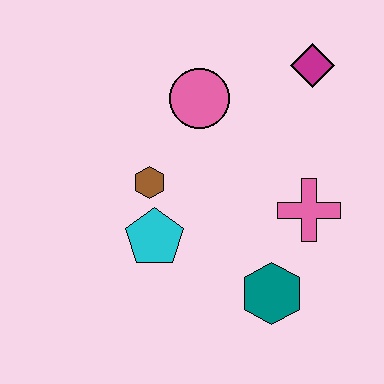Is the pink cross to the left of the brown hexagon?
No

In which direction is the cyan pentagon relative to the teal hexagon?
The cyan pentagon is to the left of the teal hexagon.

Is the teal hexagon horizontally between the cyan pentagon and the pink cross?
Yes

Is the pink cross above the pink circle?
No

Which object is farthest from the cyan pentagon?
The magenta diamond is farthest from the cyan pentagon.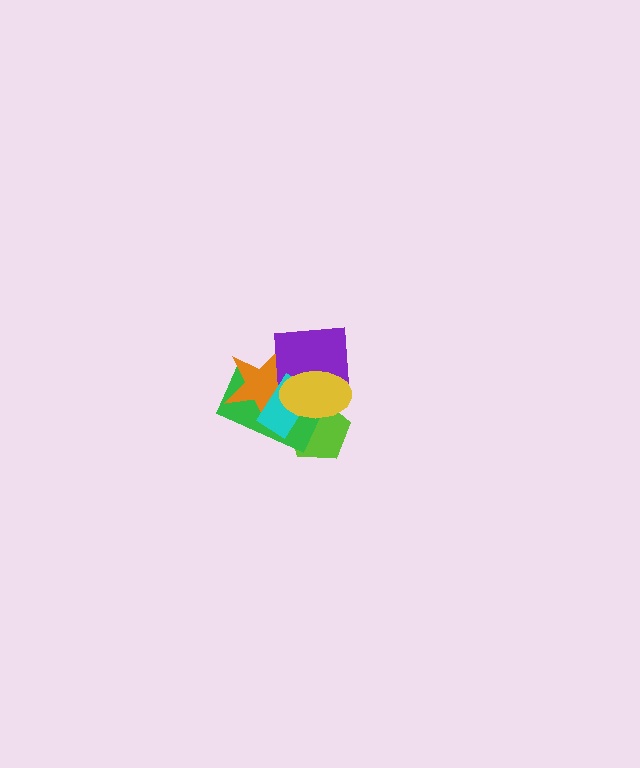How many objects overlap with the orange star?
4 objects overlap with the orange star.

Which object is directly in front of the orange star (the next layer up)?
The purple square is directly in front of the orange star.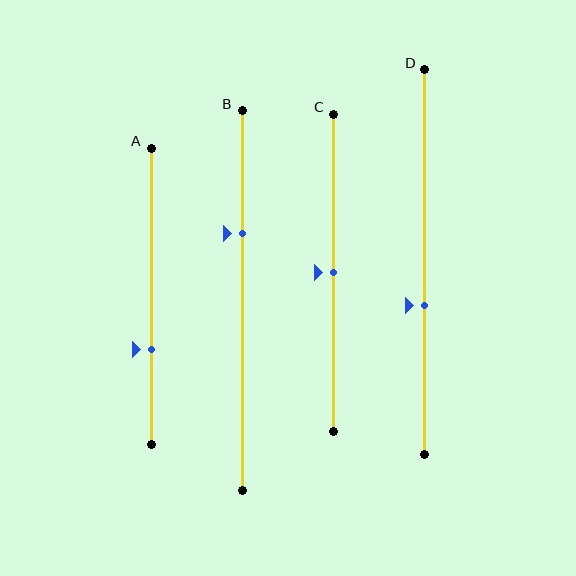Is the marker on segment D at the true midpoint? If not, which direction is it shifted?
No, the marker on segment D is shifted downward by about 11% of the segment length.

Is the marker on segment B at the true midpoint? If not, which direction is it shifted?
No, the marker on segment B is shifted upward by about 18% of the segment length.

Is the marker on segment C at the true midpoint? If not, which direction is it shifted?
Yes, the marker on segment C is at the true midpoint.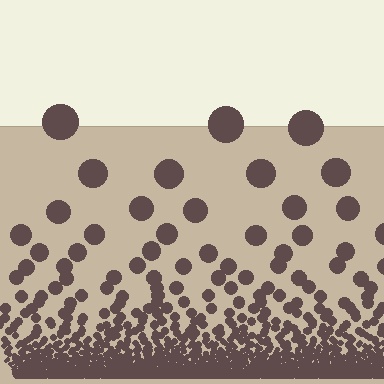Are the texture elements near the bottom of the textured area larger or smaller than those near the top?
Smaller. The gradient is inverted — elements near the bottom are smaller and denser.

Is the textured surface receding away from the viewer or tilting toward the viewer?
The surface appears to tilt toward the viewer. Texture elements get larger and sparser toward the top.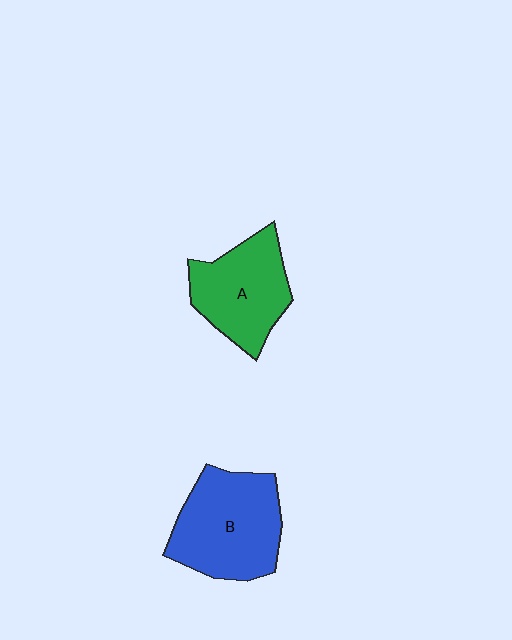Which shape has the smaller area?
Shape A (green).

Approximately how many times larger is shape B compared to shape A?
Approximately 1.2 times.